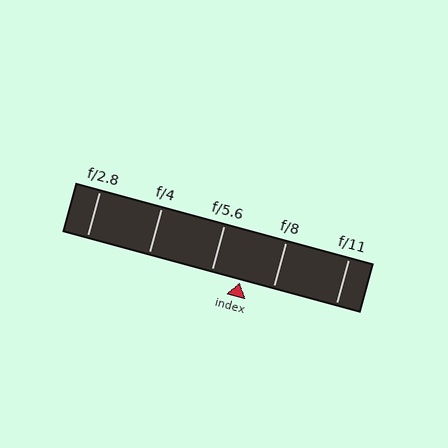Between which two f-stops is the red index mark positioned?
The index mark is between f/5.6 and f/8.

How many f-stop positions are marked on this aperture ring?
There are 5 f-stop positions marked.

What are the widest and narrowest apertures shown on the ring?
The widest aperture shown is f/2.8 and the narrowest is f/11.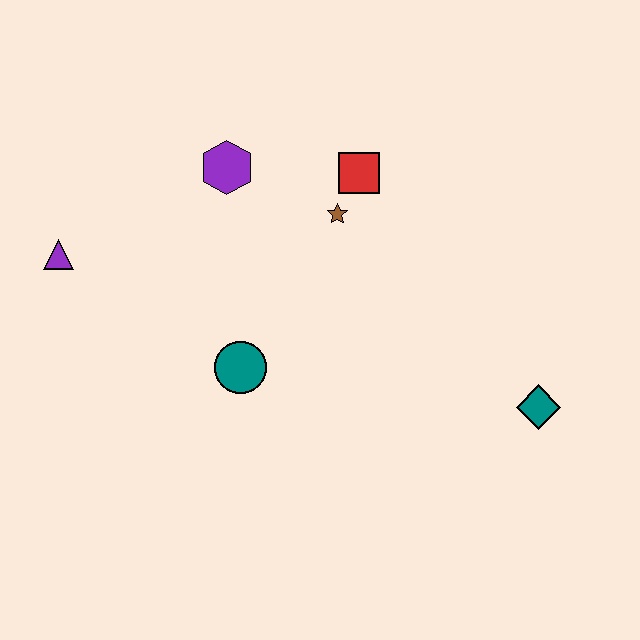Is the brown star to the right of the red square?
No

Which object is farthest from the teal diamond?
The purple triangle is farthest from the teal diamond.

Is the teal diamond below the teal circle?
Yes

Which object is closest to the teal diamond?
The brown star is closest to the teal diamond.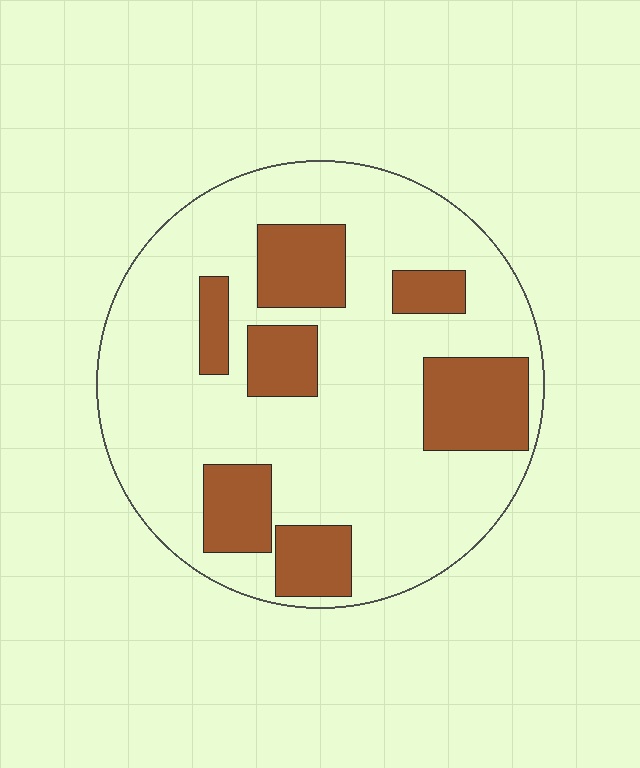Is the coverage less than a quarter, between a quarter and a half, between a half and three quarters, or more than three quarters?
Between a quarter and a half.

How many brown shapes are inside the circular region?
7.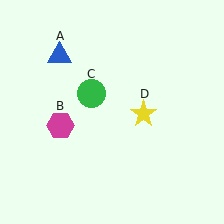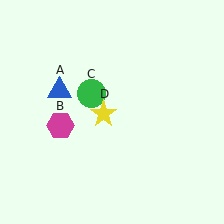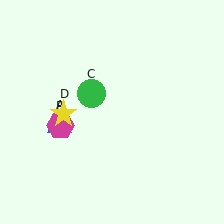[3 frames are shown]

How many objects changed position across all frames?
2 objects changed position: blue triangle (object A), yellow star (object D).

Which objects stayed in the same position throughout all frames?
Magenta hexagon (object B) and green circle (object C) remained stationary.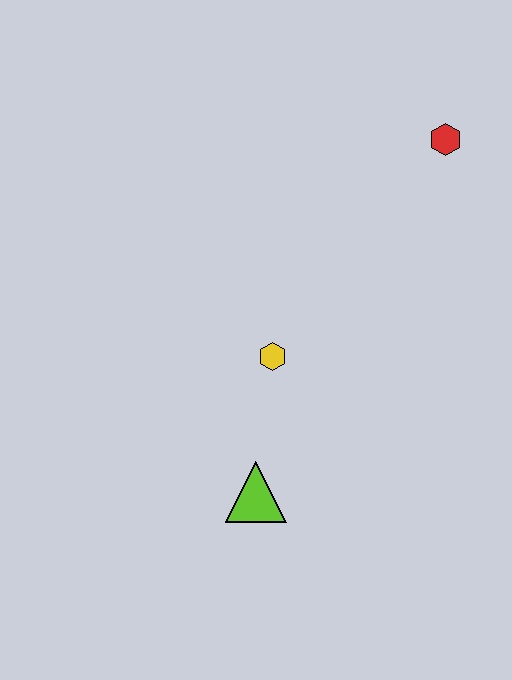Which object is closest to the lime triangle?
The yellow hexagon is closest to the lime triangle.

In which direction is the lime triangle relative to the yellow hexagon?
The lime triangle is below the yellow hexagon.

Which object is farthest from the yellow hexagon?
The red hexagon is farthest from the yellow hexagon.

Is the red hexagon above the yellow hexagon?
Yes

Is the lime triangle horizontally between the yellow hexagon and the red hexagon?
No